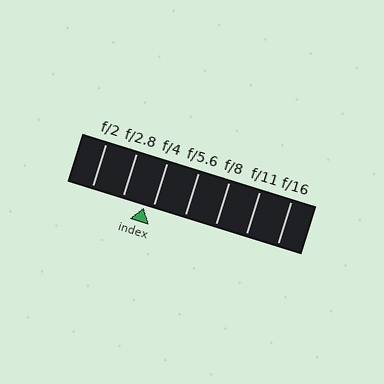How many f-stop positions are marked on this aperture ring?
There are 7 f-stop positions marked.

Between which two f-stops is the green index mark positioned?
The index mark is between f/2.8 and f/4.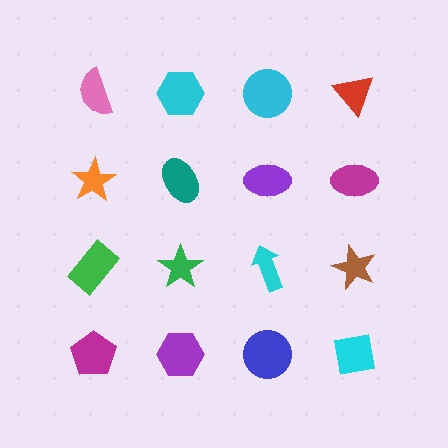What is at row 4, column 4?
A cyan square.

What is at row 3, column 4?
A brown star.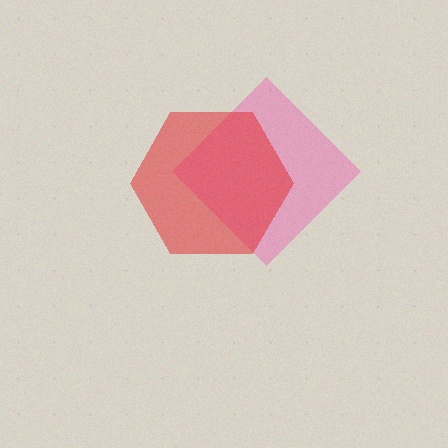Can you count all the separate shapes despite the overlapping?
Yes, there are 2 separate shapes.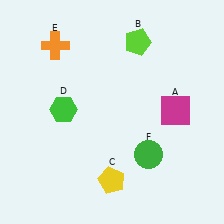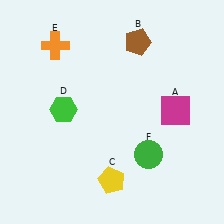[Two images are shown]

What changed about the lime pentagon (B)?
In Image 1, B is lime. In Image 2, it changed to brown.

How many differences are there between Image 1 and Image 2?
There is 1 difference between the two images.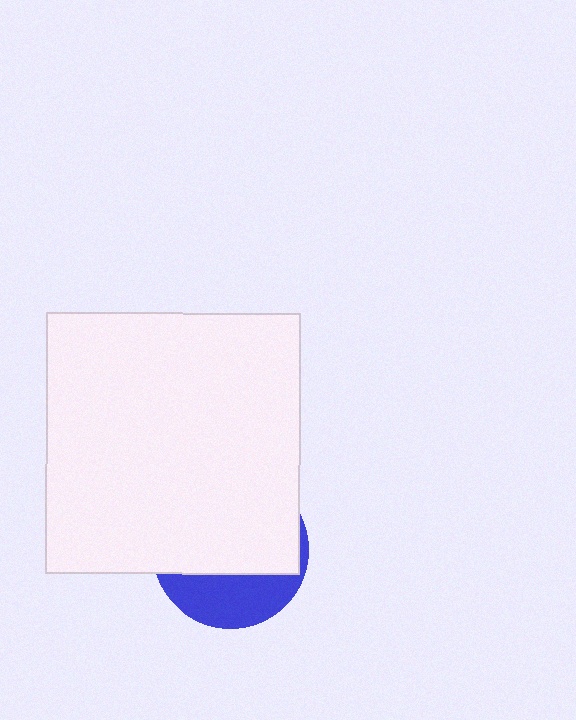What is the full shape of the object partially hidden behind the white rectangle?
The partially hidden object is a blue circle.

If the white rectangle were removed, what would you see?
You would see the complete blue circle.